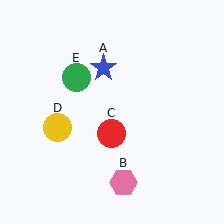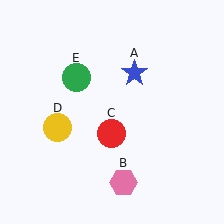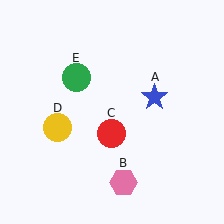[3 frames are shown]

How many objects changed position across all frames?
1 object changed position: blue star (object A).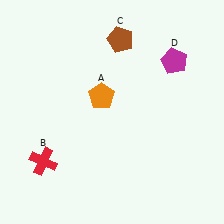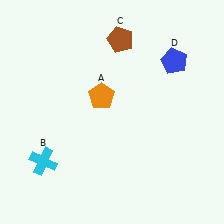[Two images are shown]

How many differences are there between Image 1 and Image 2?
There are 2 differences between the two images.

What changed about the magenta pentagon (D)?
In Image 1, D is magenta. In Image 2, it changed to blue.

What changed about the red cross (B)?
In Image 1, B is red. In Image 2, it changed to cyan.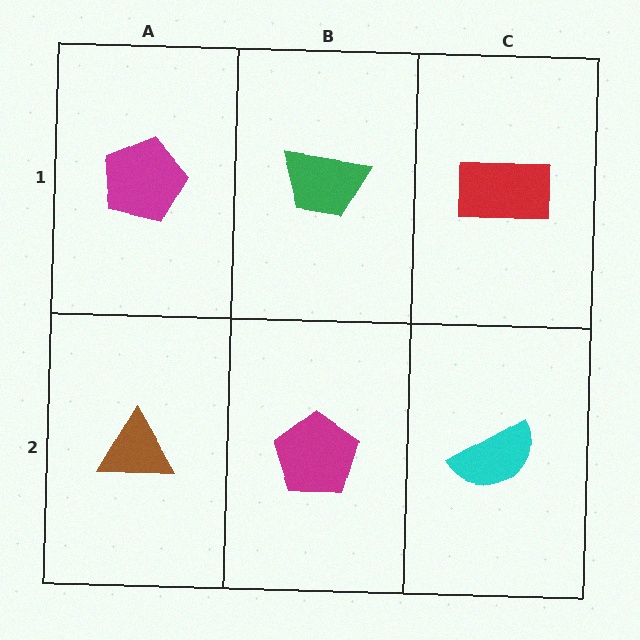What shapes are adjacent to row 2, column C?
A red rectangle (row 1, column C), a magenta pentagon (row 2, column B).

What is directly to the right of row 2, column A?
A magenta pentagon.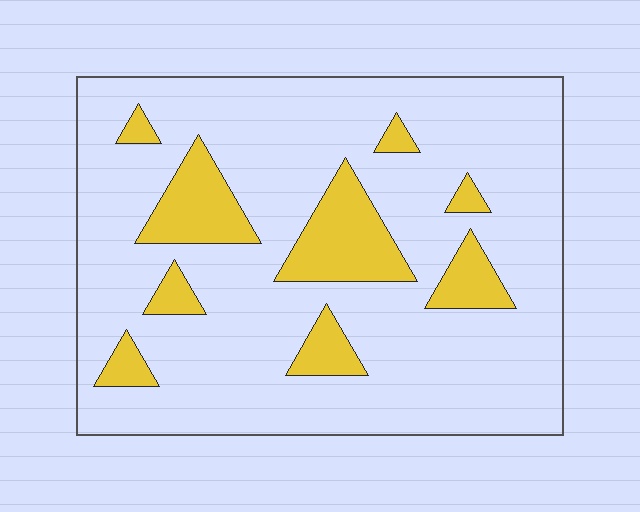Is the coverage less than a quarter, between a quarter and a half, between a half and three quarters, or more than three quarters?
Less than a quarter.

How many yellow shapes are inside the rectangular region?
9.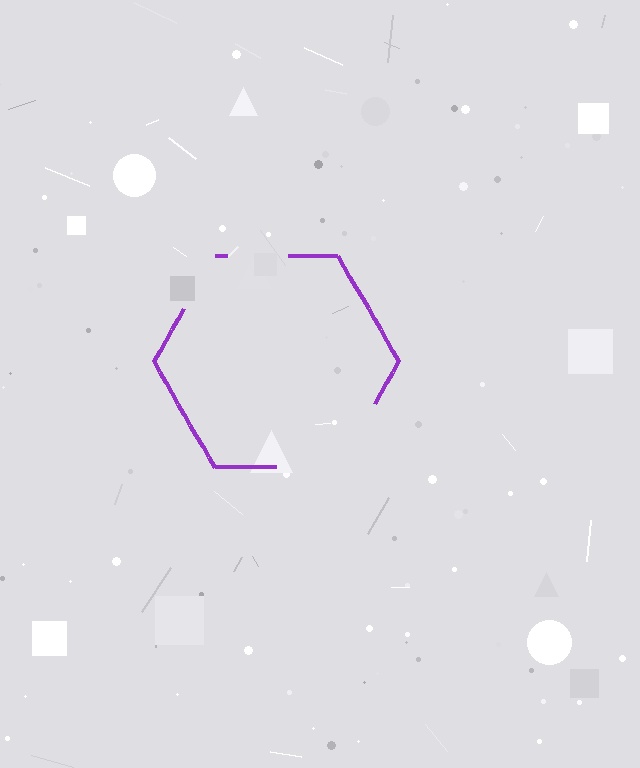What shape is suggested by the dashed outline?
The dashed outline suggests a hexagon.